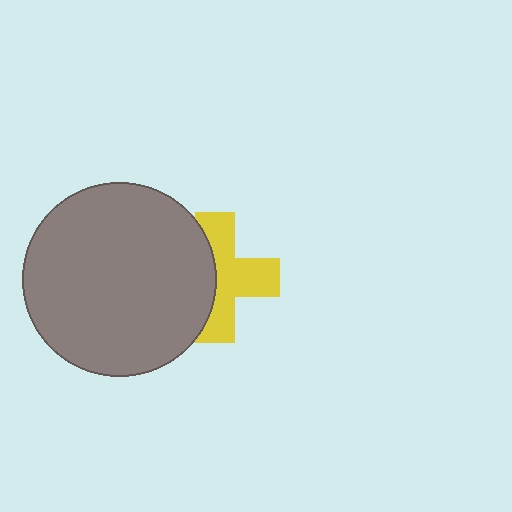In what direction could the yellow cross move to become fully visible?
The yellow cross could move right. That would shift it out from behind the gray circle entirely.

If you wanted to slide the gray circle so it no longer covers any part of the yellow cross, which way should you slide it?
Slide it left — that is the most direct way to separate the two shapes.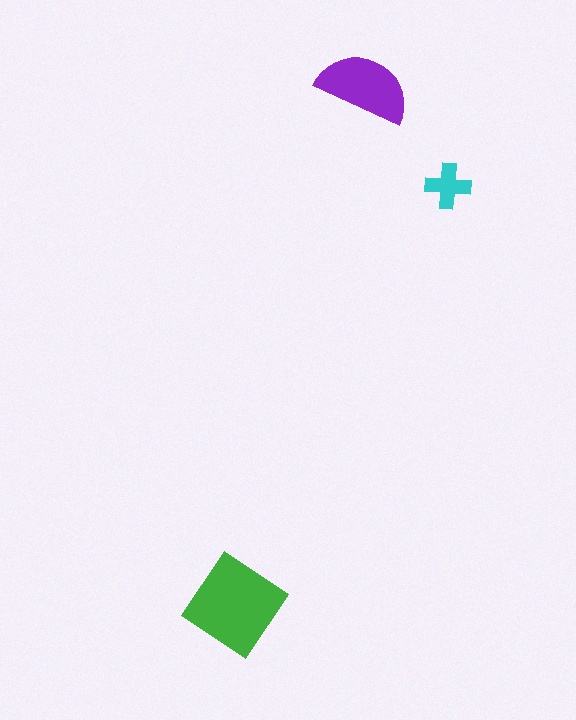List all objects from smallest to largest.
The cyan cross, the purple semicircle, the green diamond.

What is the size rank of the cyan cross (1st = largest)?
3rd.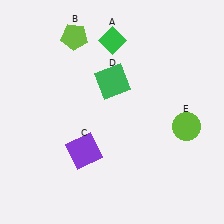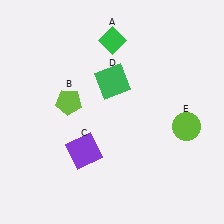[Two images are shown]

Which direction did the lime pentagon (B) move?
The lime pentagon (B) moved down.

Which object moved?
The lime pentagon (B) moved down.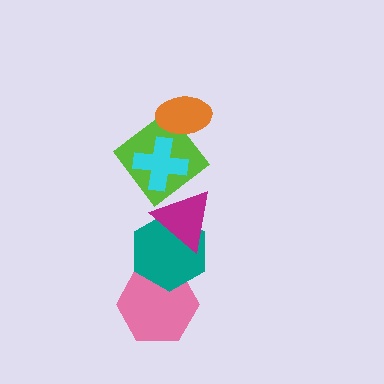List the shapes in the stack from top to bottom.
From top to bottom: the orange ellipse, the cyan cross, the lime diamond, the magenta triangle, the teal hexagon, the pink hexagon.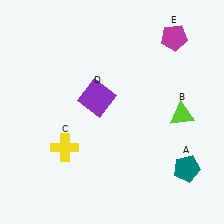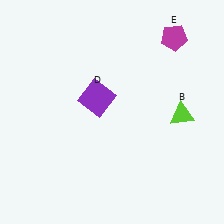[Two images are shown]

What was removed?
The teal pentagon (A), the yellow cross (C) were removed in Image 2.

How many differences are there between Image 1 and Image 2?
There are 2 differences between the two images.